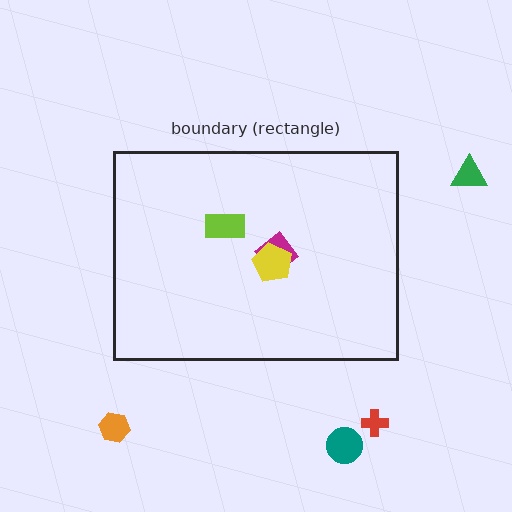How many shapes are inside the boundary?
3 inside, 4 outside.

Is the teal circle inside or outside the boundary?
Outside.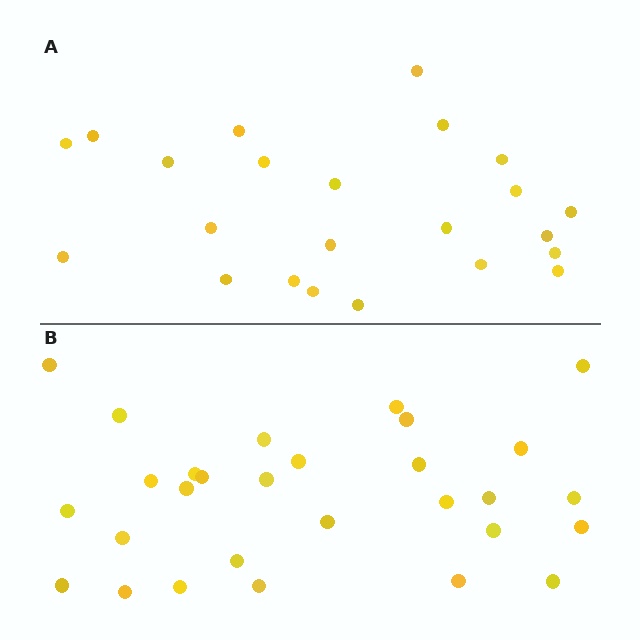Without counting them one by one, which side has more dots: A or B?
Region B (the bottom region) has more dots.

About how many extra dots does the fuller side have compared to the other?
Region B has about 6 more dots than region A.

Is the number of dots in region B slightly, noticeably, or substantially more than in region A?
Region B has noticeably more, but not dramatically so. The ratio is roughly 1.3 to 1.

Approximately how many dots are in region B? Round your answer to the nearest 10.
About 30 dots. (The exact count is 29, which rounds to 30.)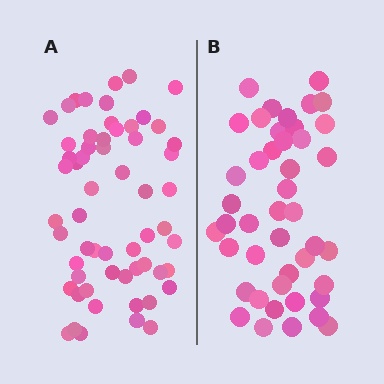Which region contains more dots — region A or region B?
Region A (the left region) has more dots.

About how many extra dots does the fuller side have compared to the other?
Region A has approximately 15 more dots than region B.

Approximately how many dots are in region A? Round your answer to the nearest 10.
About 60 dots. (The exact count is 59, which rounds to 60.)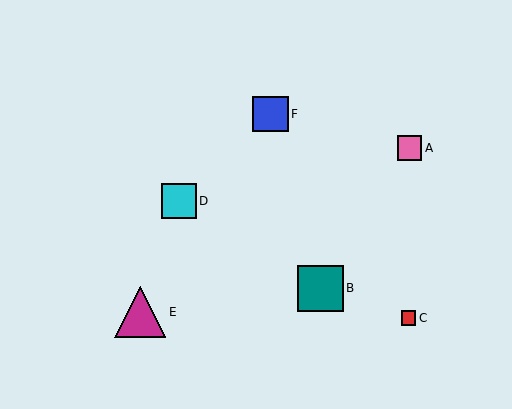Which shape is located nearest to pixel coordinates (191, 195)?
The cyan square (labeled D) at (179, 201) is nearest to that location.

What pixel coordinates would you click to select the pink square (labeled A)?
Click at (409, 148) to select the pink square A.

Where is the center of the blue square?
The center of the blue square is at (271, 114).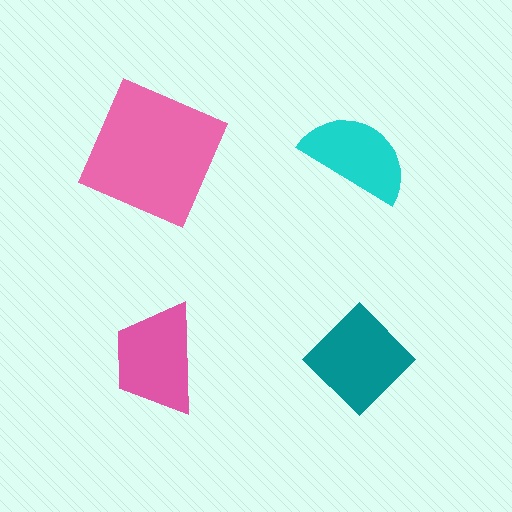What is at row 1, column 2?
A cyan semicircle.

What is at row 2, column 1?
A pink trapezoid.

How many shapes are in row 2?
2 shapes.